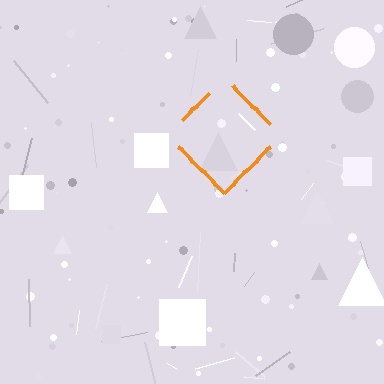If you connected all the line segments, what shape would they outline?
They would outline a diamond.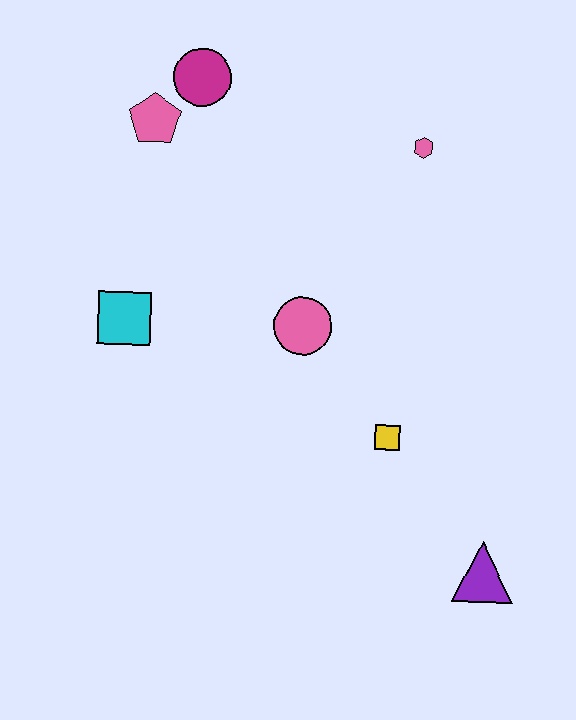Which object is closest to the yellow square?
The pink circle is closest to the yellow square.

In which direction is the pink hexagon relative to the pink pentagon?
The pink hexagon is to the right of the pink pentagon.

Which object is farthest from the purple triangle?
The magenta circle is farthest from the purple triangle.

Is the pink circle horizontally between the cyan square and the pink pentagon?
No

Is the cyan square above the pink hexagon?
No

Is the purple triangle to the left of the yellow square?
No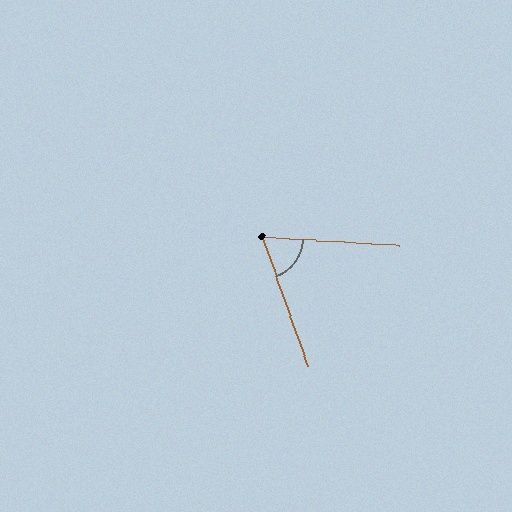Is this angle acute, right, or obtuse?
It is acute.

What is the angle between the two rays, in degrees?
Approximately 67 degrees.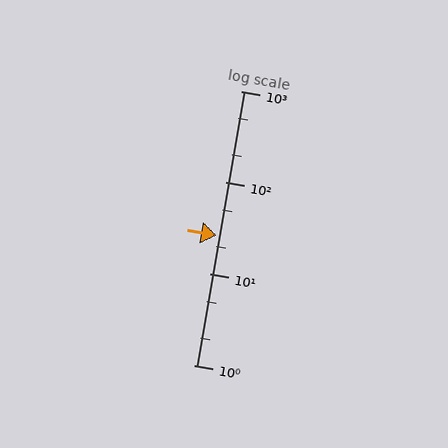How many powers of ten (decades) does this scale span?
The scale spans 3 decades, from 1 to 1000.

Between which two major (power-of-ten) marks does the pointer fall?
The pointer is between 10 and 100.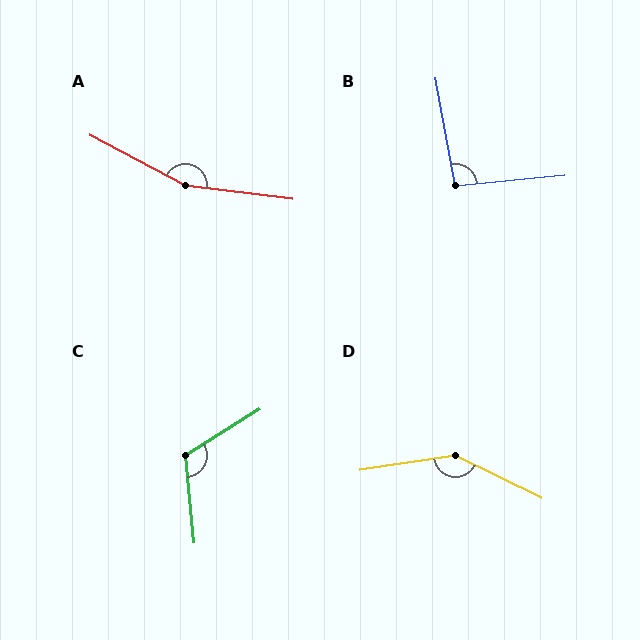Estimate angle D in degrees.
Approximately 145 degrees.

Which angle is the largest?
A, at approximately 159 degrees.